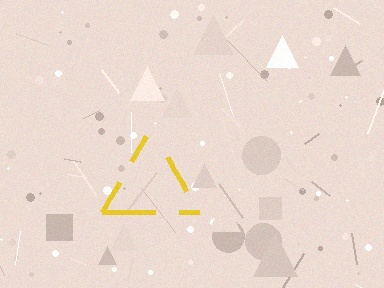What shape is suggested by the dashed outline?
The dashed outline suggests a triangle.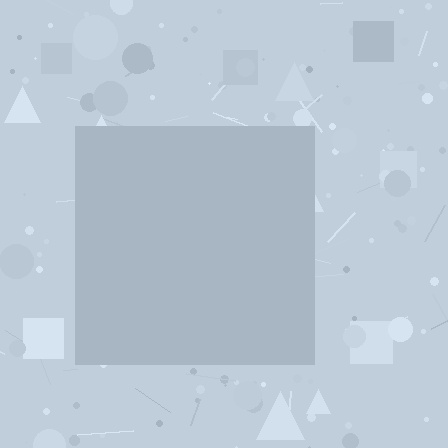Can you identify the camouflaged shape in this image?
The camouflaged shape is a square.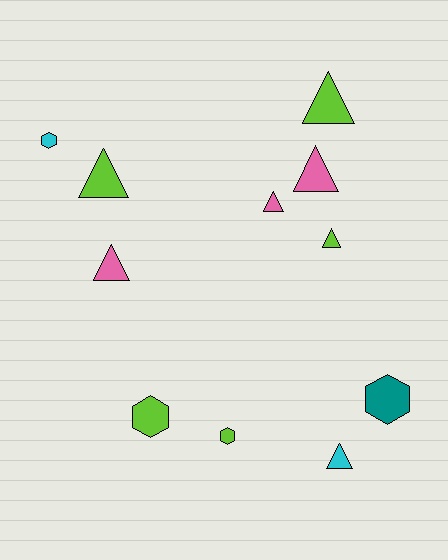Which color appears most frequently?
Lime, with 5 objects.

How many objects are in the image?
There are 11 objects.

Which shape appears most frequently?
Triangle, with 7 objects.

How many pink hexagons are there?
There are no pink hexagons.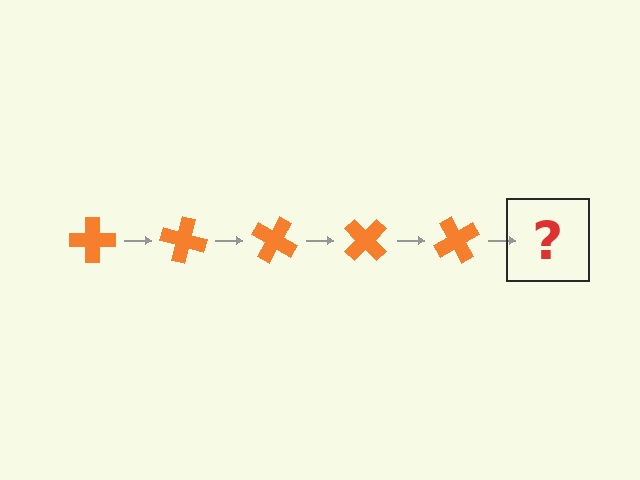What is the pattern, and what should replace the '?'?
The pattern is that the cross rotates 15 degrees each step. The '?' should be an orange cross rotated 75 degrees.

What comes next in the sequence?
The next element should be an orange cross rotated 75 degrees.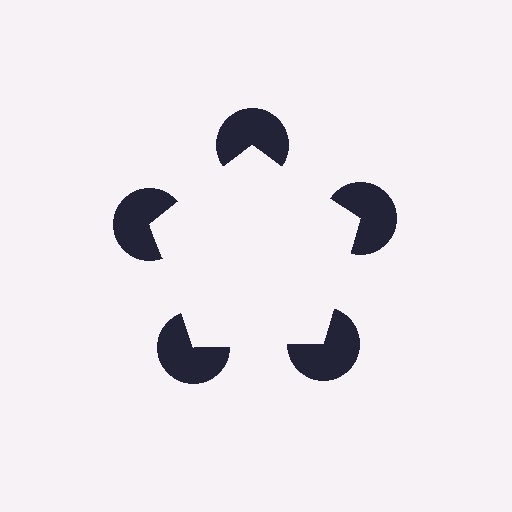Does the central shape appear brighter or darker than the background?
It typically appears slightly brighter than the background, even though no actual brightness change is drawn.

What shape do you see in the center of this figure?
An illusory pentagon — its edges are inferred from the aligned wedge cuts in the pac-man discs, not physically drawn.